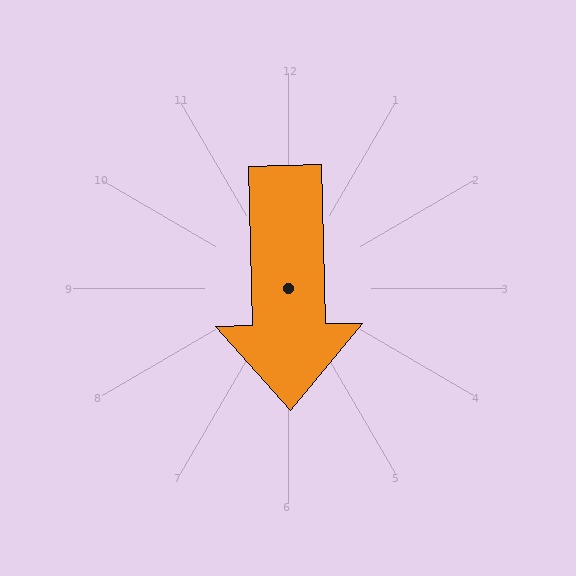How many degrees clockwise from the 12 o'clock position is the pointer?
Approximately 179 degrees.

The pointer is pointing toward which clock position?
Roughly 6 o'clock.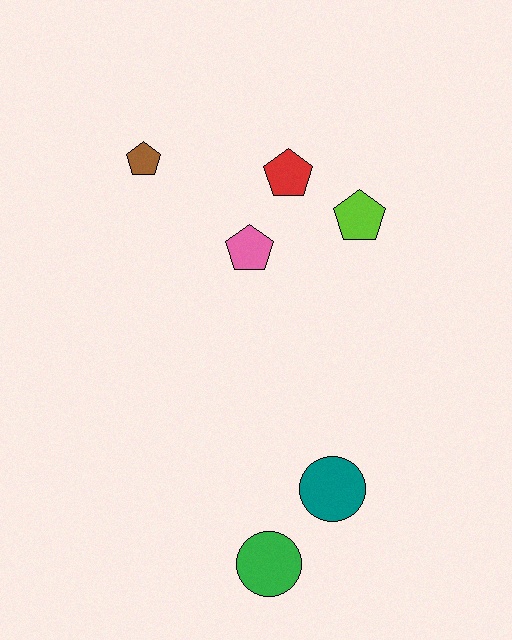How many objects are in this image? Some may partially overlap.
There are 6 objects.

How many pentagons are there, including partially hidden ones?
There are 4 pentagons.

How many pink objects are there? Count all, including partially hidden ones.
There is 1 pink object.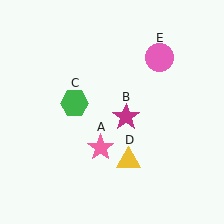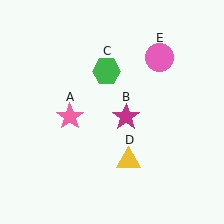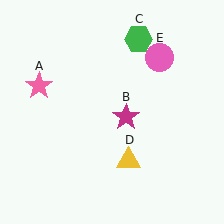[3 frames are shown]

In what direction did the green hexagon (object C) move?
The green hexagon (object C) moved up and to the right.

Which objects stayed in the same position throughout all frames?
Magenta star (object B) and yellow triangle (object D) and pink circle (object E) remained stationary.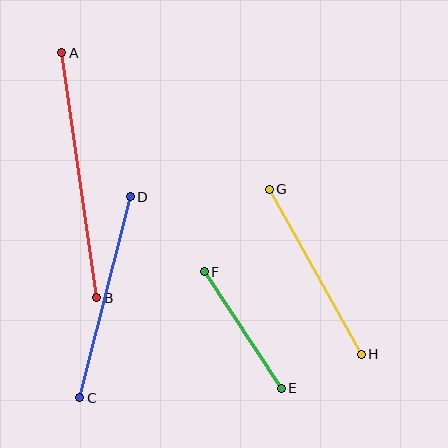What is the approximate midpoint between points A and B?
The midpoint is at approximately (79, 175) pixels.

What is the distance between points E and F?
The distance is approximately 140 pixels.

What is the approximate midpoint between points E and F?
The midpoint is at approximately (243, 330) pixels.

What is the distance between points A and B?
The distance is approximately 247 pixels.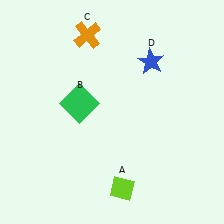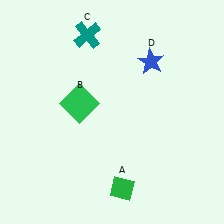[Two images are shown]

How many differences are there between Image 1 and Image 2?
There are 2 differences between the two images.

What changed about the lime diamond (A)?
In Image 1, A is lime. In Image 2, it changed to green.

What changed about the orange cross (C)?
In Image 1, C is orange. In Image 2, it changed to teal.